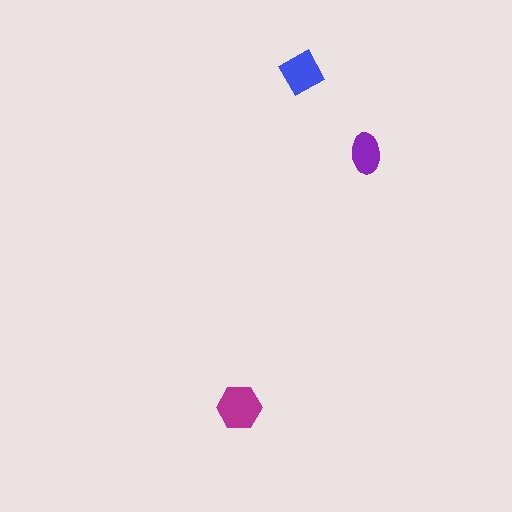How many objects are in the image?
There are 3 objects in the image.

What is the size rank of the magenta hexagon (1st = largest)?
1st.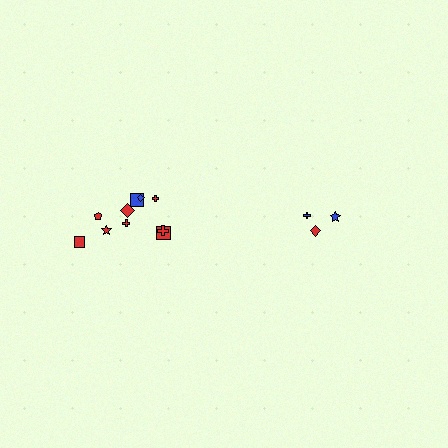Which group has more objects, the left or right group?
The left group.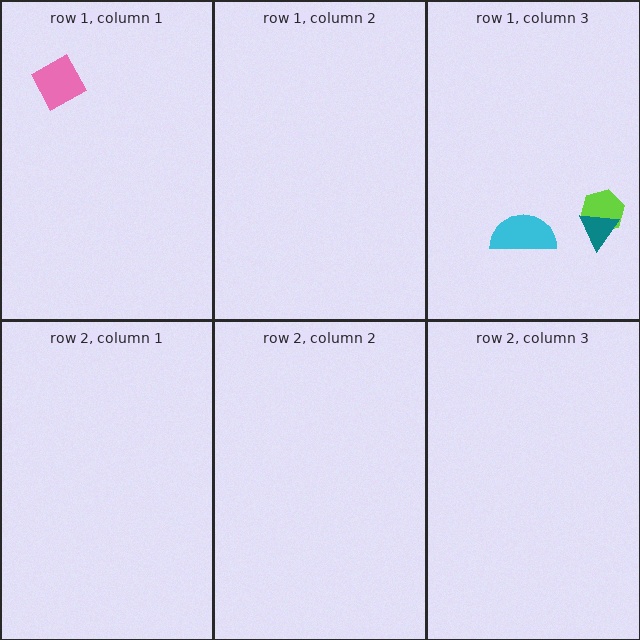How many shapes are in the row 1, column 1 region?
1.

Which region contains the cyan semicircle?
The row 1, column 3 region.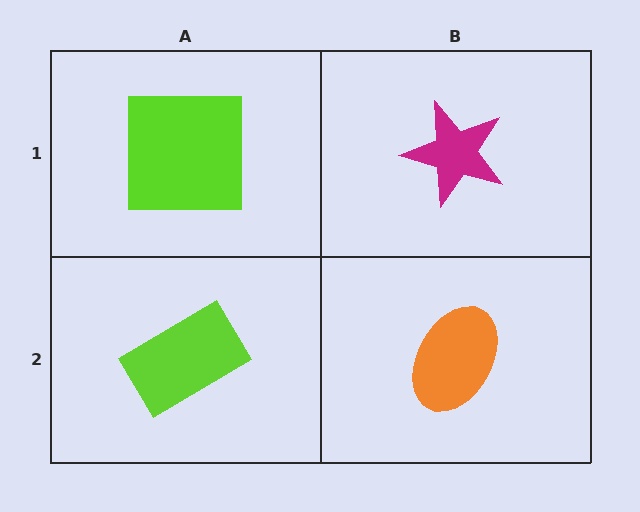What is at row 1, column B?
A magenta star.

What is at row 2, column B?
An orange ellipse.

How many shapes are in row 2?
2 shapes.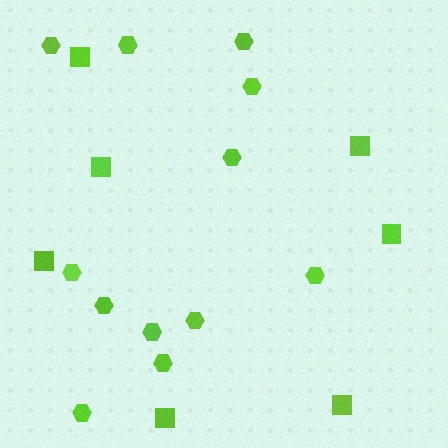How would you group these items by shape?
There are 2 groups: one group of hexagons (12) and one group of squares (7).